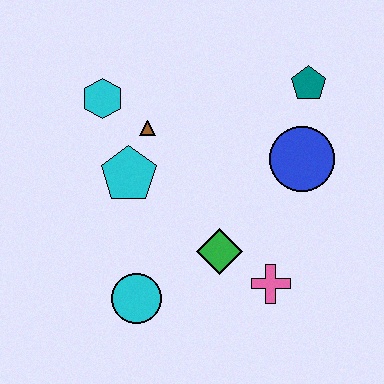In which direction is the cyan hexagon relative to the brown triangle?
The cyan hexagon is to the left of the brown triangle.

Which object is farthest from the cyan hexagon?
The pink cross is farthest from the cyan hexagon.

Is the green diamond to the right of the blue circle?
No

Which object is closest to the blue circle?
The teal pentagon is closest to the blue circle.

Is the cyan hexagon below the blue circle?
No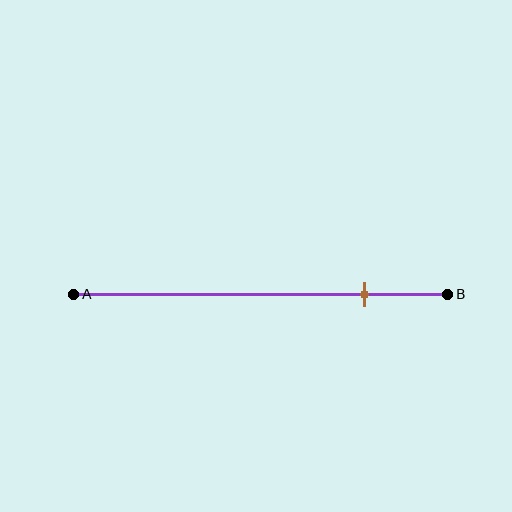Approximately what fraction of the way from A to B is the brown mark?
The brown mark is approximately 80% of the way from A to B.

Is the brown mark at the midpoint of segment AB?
No, the mark is at about 80% from A, not at the 50% midpoint.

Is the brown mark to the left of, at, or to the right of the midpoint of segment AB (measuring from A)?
The brown mark is to the right of the midpoint of segment AB.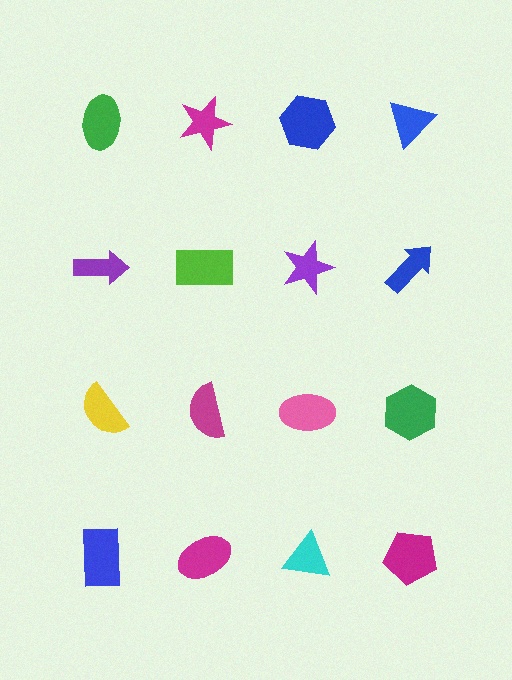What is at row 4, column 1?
A blue rectangle.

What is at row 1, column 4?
A blue triangle.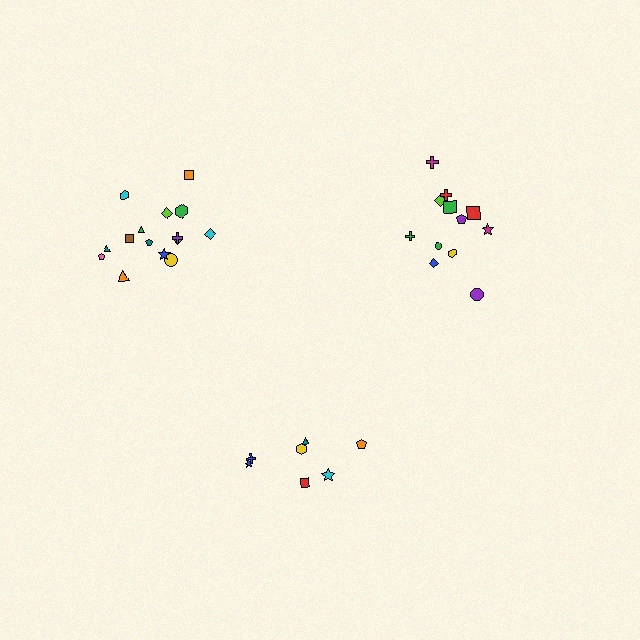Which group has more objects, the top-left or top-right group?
The top-left group.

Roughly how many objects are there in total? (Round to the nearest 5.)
Roughly 35 objects in total.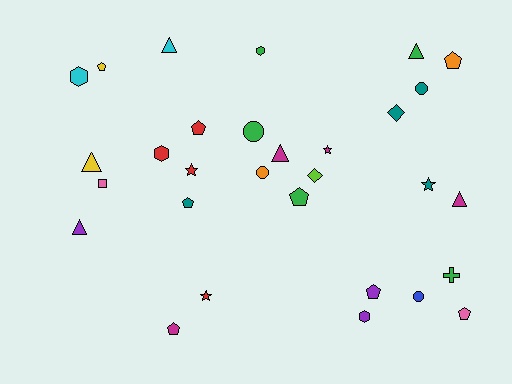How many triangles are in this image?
There are 6 triangles.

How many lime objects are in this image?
There is 1 lime object.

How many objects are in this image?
There are 30 objects.